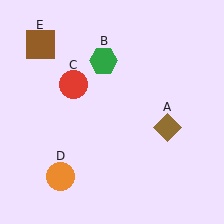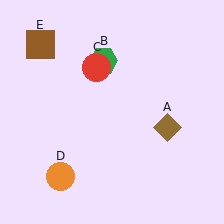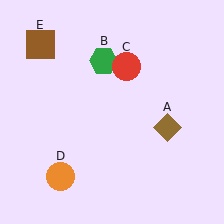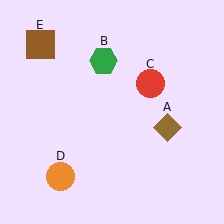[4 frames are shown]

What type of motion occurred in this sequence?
The red circle (object C) rotated clockwise around the center of the scene.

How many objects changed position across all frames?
1 object changed position: red circle (object C).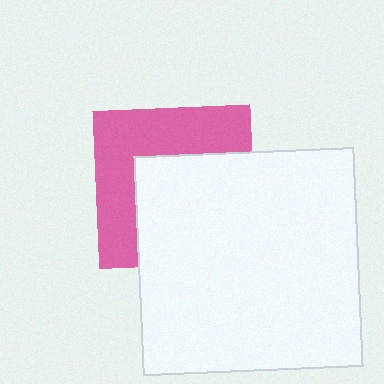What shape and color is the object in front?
The object in front is a white square.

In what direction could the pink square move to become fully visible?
The pink square could move toward the upper-left. That would shift it out from behind the white square entirely.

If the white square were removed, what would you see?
You would see the complete pink square.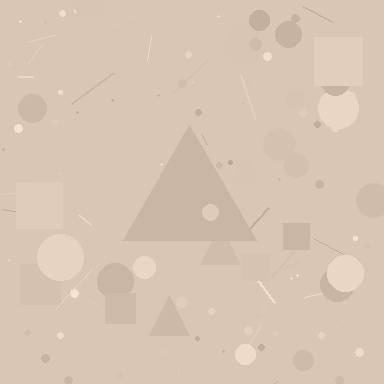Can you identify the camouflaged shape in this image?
The camouflaged shape is a triangle.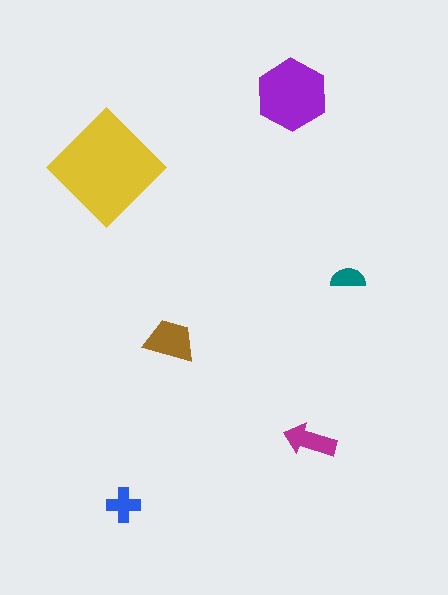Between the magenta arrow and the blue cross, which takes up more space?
The magenta arrow.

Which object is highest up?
The purple hexagon is topmost.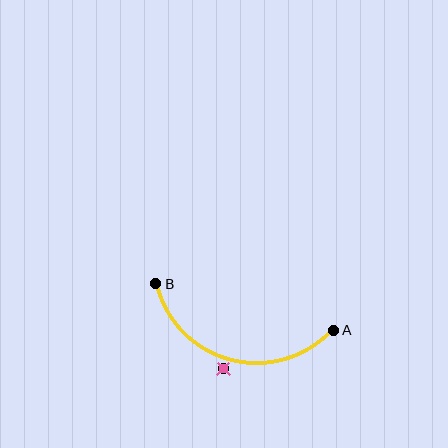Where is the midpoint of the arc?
The arc midpoint is the point on the curve farthest from the straight line joining A and B. It sits below that line.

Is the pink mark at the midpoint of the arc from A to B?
No — the pink mark does not lie on the arc at all. It sits slightly outside the curve.